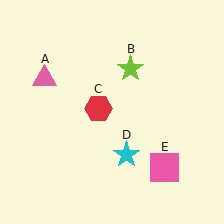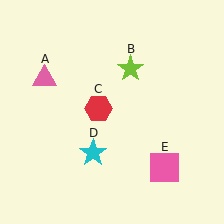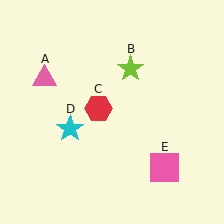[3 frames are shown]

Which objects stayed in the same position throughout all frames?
Pink triangle (object A) and lime star (object B) and red hexagon (object C) and pink square (object E) remained stationary.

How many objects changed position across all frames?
1 object changed position: cyan star (object D).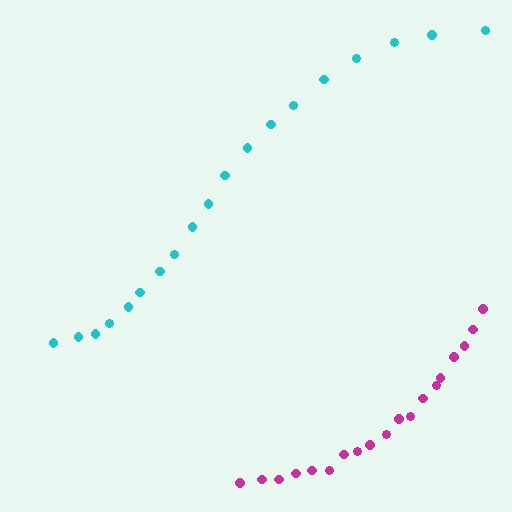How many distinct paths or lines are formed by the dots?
There are 2 distinct paths.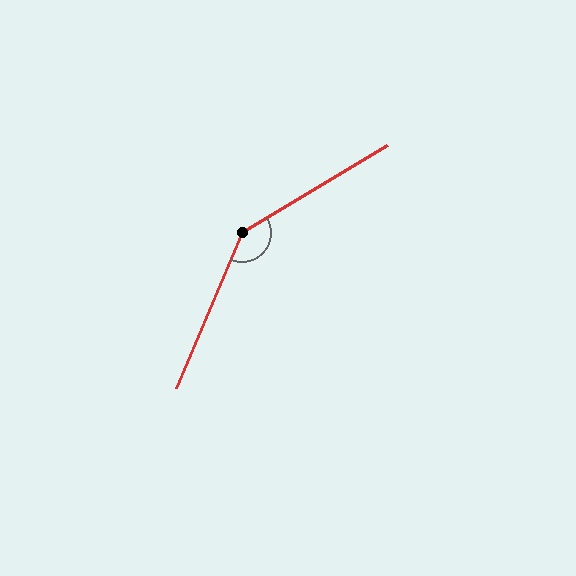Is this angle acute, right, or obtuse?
It is obtuse.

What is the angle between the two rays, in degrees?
Approximately 144 degrees.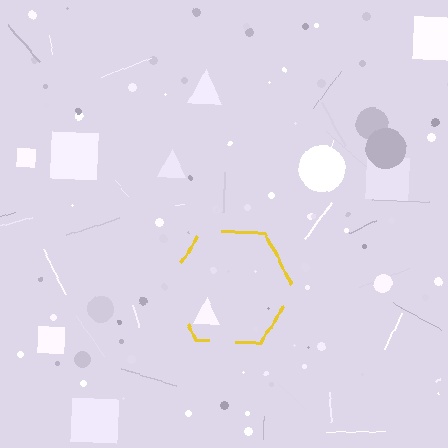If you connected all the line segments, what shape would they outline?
They would outline a hexagon.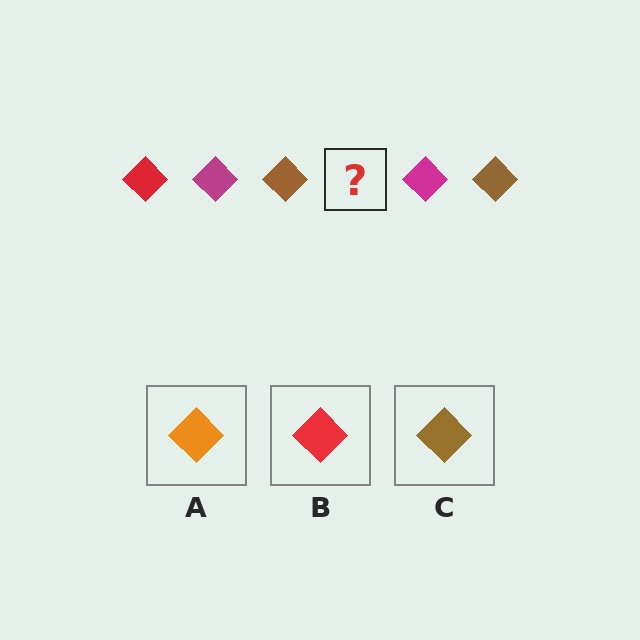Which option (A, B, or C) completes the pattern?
B.